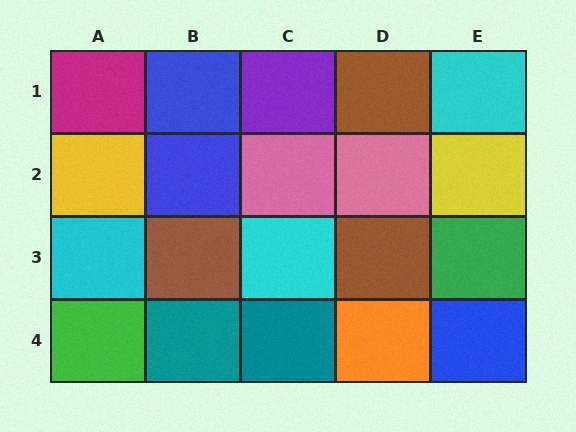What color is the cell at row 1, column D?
Brown.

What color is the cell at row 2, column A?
Yellow.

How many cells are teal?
2 cells are teal.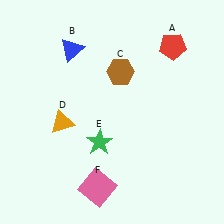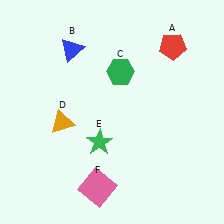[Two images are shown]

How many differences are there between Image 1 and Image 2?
There is 1 difference between the two images.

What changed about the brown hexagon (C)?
In Image 1, C is brown. In Image 2, it changed to green.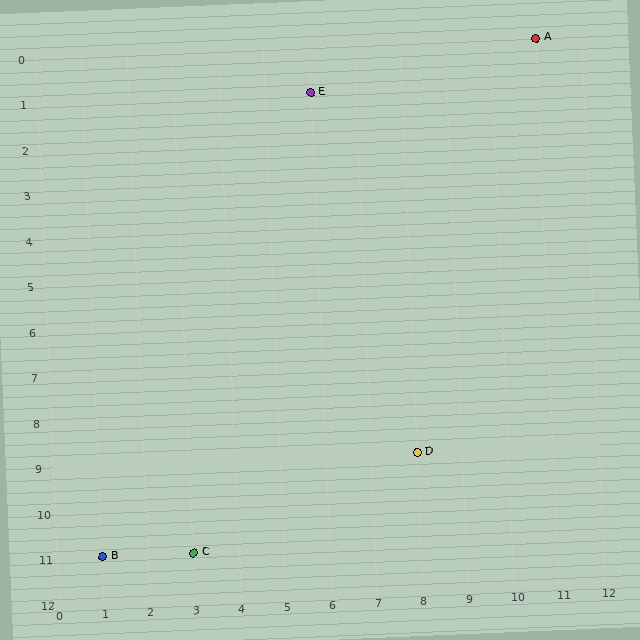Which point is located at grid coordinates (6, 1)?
Point E is at (6, 1).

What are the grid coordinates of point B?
Point B is at grid coordinates (1, 11).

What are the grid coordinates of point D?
Point D is at grid coordinates (8, 9).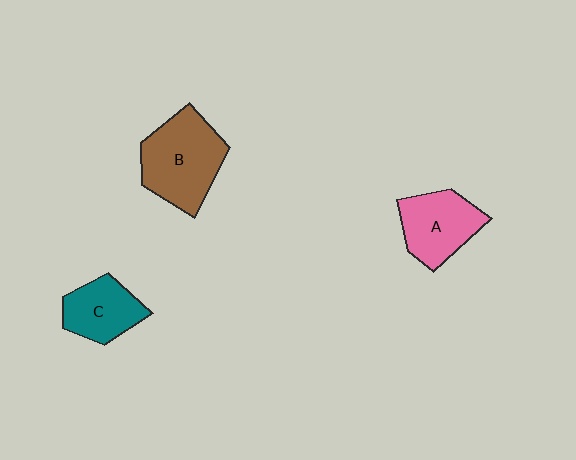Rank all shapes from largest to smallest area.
From largest to smallest: B (brown), A (pink), C (teal).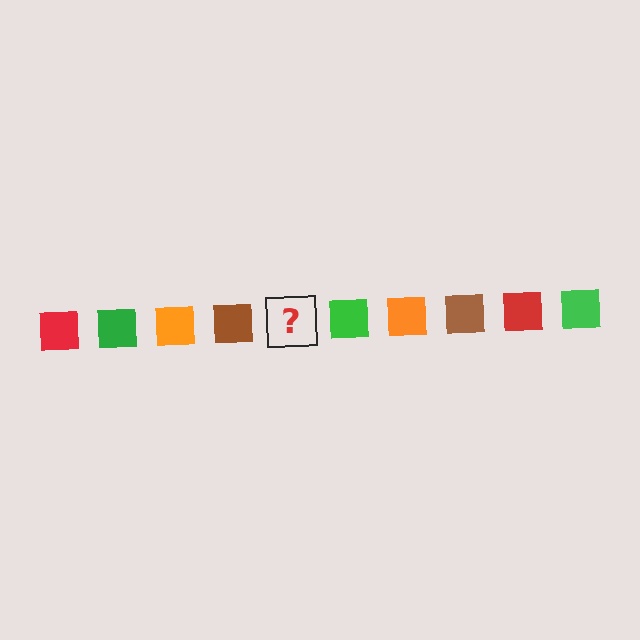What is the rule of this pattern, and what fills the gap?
The rule is that the pattern cycles through red, green, orange, brown squares. The gap should be filled with a red square.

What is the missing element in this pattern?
The missing element is a red square.